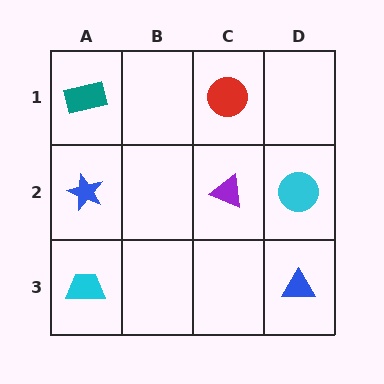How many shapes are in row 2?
3 shapes.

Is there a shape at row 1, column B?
No, that cell is empty.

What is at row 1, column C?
A red circle.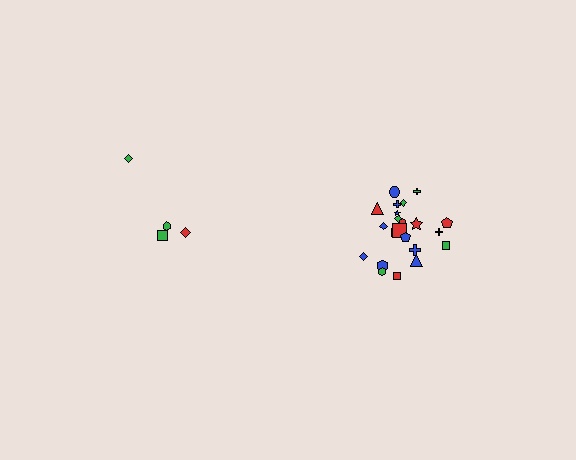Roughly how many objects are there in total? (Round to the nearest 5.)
Roughly 25 objects in total.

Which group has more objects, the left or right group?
The right group.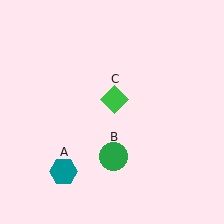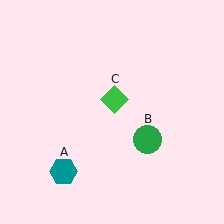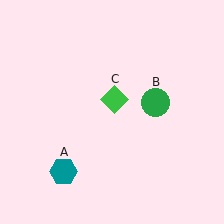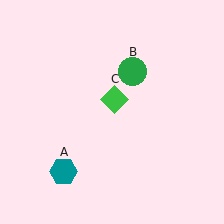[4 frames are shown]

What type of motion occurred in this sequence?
The green circle (object B) rotated counterclockwise around the center of the scene.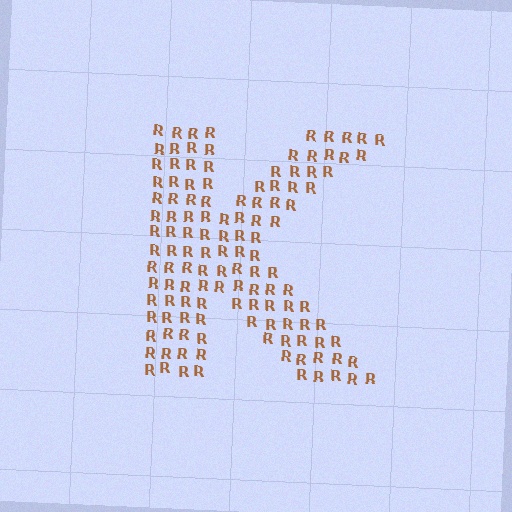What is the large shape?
The large shape is the letter K.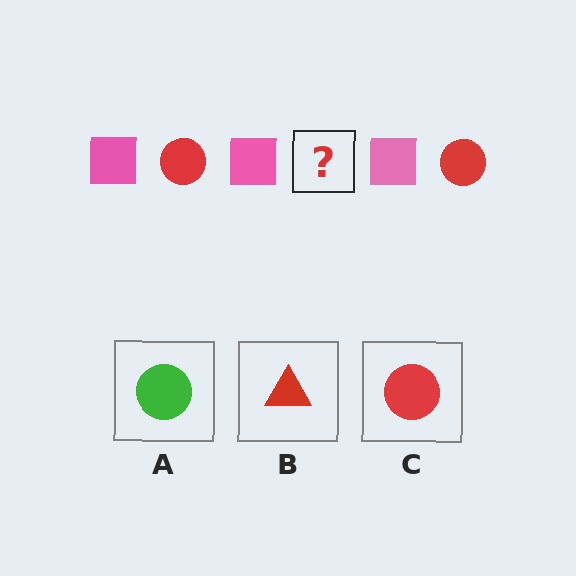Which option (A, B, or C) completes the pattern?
C.